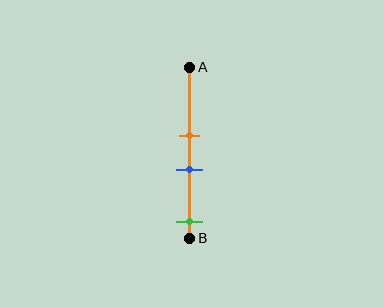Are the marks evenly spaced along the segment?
No, the marks are not evenly spaced.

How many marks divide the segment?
There are 3 marks dividing the segment.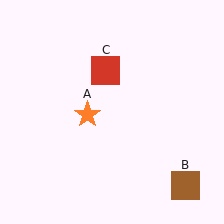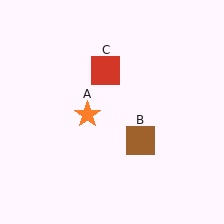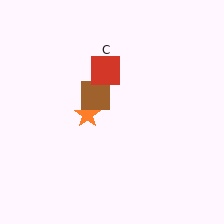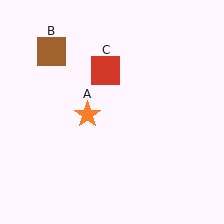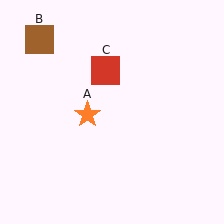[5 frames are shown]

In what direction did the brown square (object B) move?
The brown square (object B) moved up and to the left.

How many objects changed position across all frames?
1 object changed position: brown square (object B).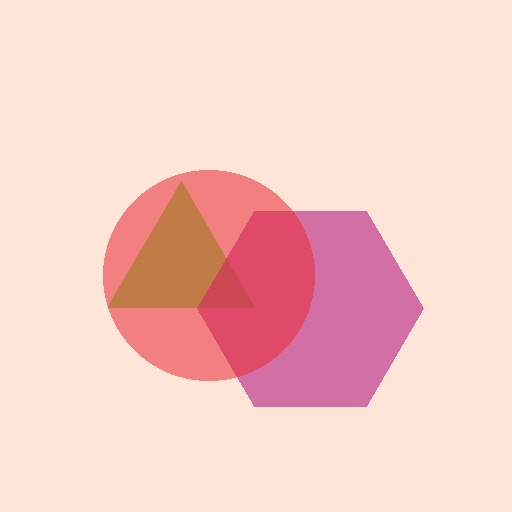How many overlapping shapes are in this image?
There are 3 overlapping shapes in the image.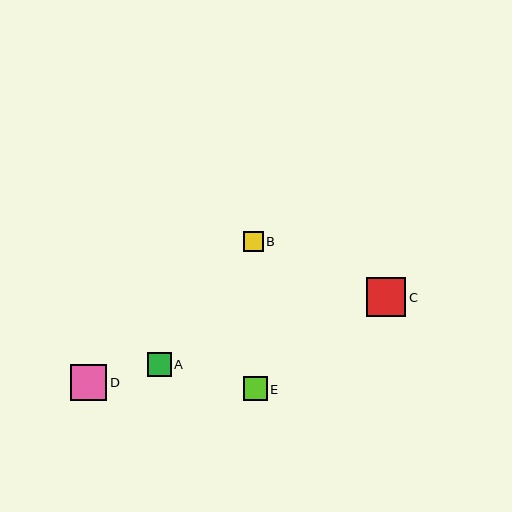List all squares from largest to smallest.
From largest to smallest: C, D, E, A, B.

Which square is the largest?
Square C is the largest with a size of approximately 39 pixels.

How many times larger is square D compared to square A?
Square D is approximately 1.5 times the size of square A.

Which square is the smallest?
Square B is the smallest with a size of approximately 20 pixels.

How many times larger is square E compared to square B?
Square E is approximately 1.2 times the size of square B.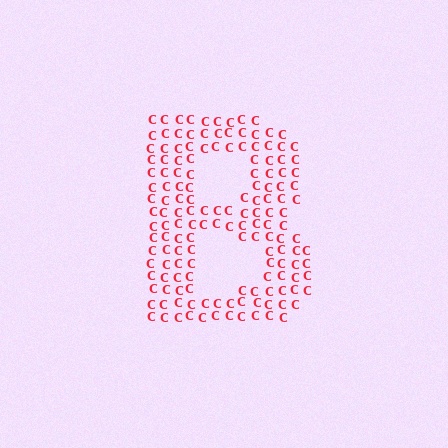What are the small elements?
The small elements are letter C's.